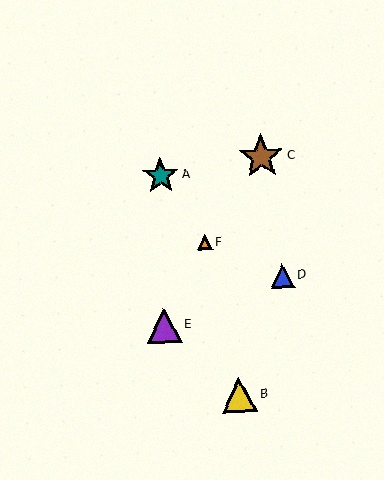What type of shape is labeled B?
Shape B is a yellow triangle.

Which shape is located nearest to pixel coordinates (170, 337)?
The purple triangle (labeled E) at (164, 326) is nearest to that location.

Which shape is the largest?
The brown star (labeled C) is the largest.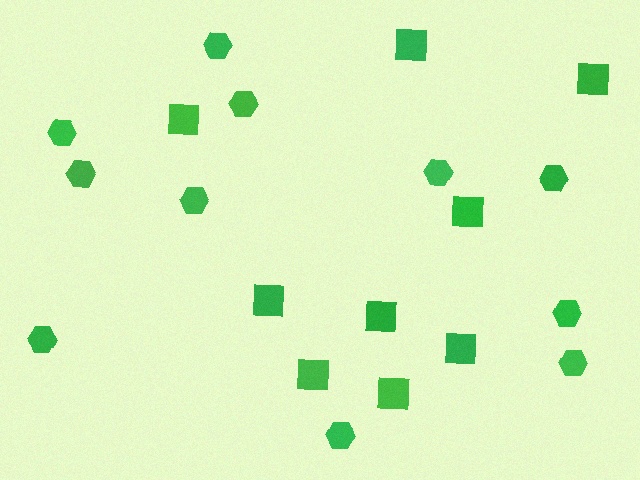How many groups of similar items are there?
There are 2 groups: one group of hexagons (11) and one group of squares (9).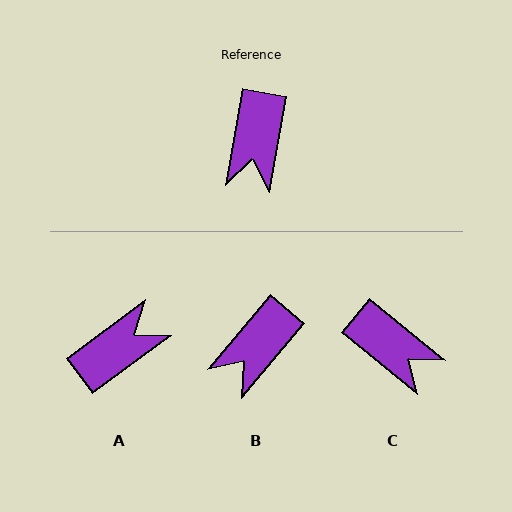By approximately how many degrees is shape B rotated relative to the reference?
Approximately 30 degrees clockwise.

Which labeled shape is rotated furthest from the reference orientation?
A, about 137 degrees away.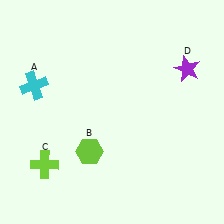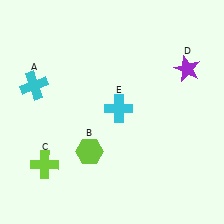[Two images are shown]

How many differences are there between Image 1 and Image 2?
There is 1 difference between the two images.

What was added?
A cyan cross (E) was added in Image 2.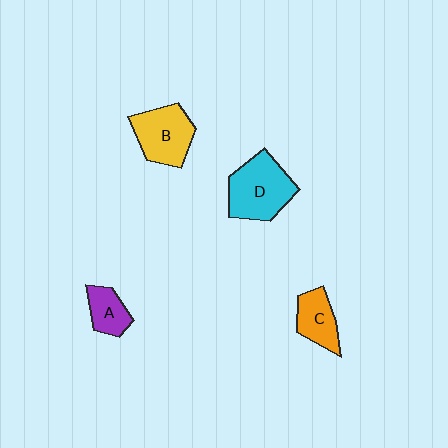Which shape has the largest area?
Shape D (cyan).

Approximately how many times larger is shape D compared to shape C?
Approximately 1.7 times.